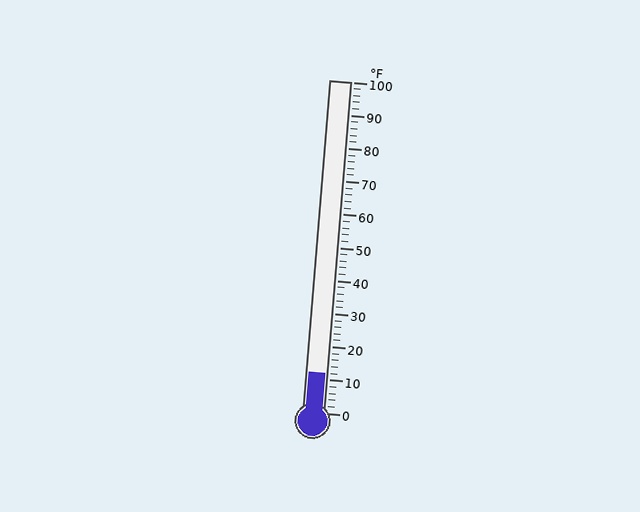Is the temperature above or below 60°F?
The temperature is below 60°F.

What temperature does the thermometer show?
The thermometer shows approximately 12°F.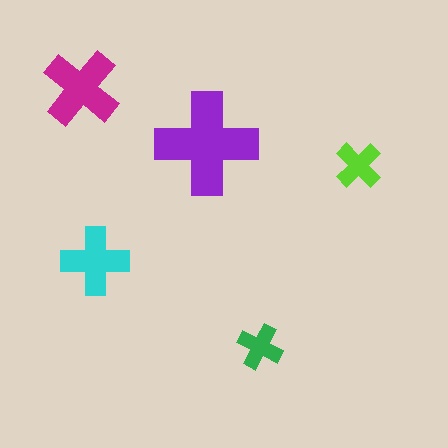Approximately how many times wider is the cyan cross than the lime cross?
About 1.5 times wider.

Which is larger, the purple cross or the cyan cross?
The purple one.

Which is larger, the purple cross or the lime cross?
The purple one.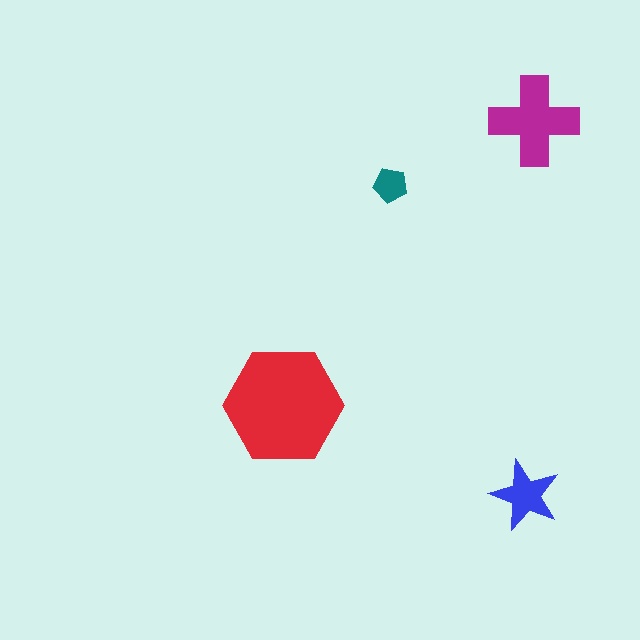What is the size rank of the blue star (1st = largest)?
3rd.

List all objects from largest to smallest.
The red hexagon, the magenta cross, the blue star, the teal pentagon.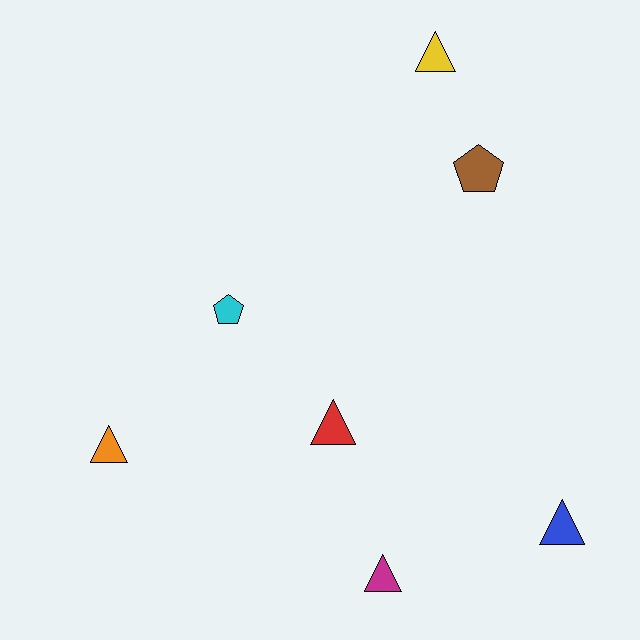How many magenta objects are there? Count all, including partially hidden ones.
There is 1 magenta object.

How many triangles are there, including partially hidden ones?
There are 5 triangles.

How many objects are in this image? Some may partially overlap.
There are 7 objects.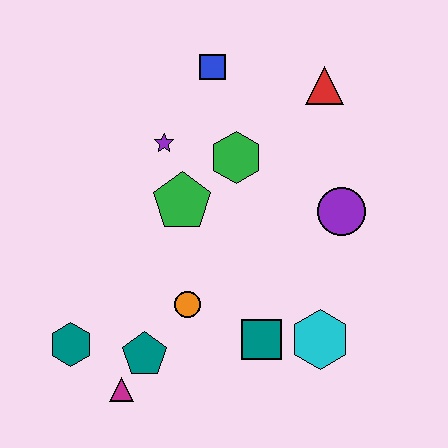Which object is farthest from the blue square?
The magenta triangle is farthest from the blue square.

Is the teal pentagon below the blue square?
Yes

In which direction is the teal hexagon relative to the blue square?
The teal hexagon is below the blue square.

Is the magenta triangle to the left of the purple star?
Yes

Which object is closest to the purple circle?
The green hexagon is closest to the purple circle.